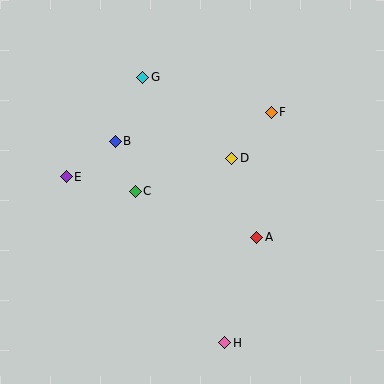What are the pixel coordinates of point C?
Point C is at (135, 191).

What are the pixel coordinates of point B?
Point B is at (115, 141).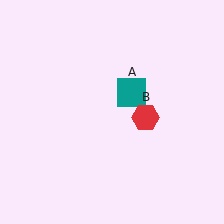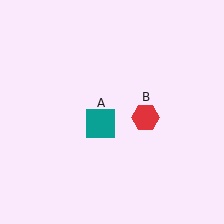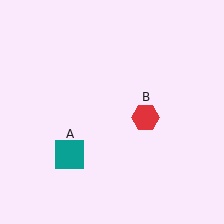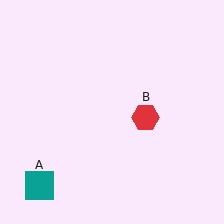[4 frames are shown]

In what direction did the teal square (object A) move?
The teal square (object A) moved down and to the left.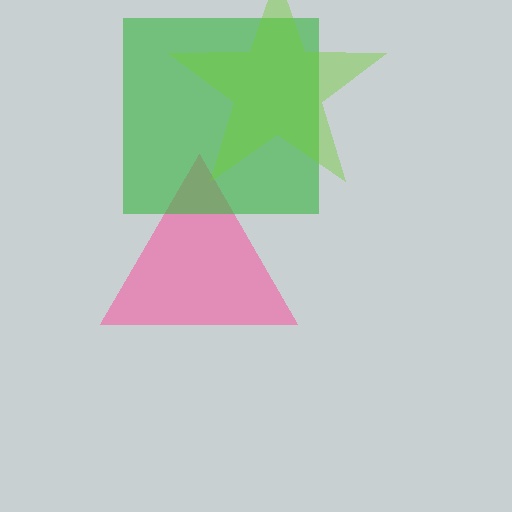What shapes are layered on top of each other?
The layered shapes are: a pink triangle, a green square, a lime star.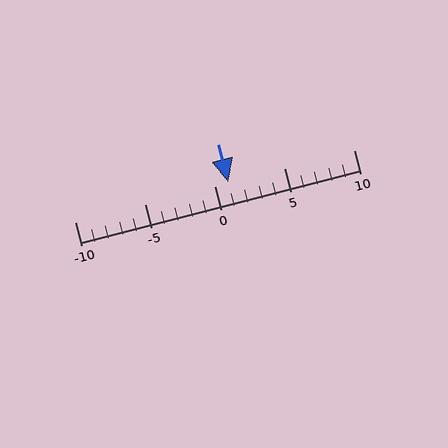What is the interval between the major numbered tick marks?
The major tick marks are spaced 5 units apart.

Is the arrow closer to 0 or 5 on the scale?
The arrow is closer to 0.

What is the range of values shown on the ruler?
The ruler shows values from -10 to 10.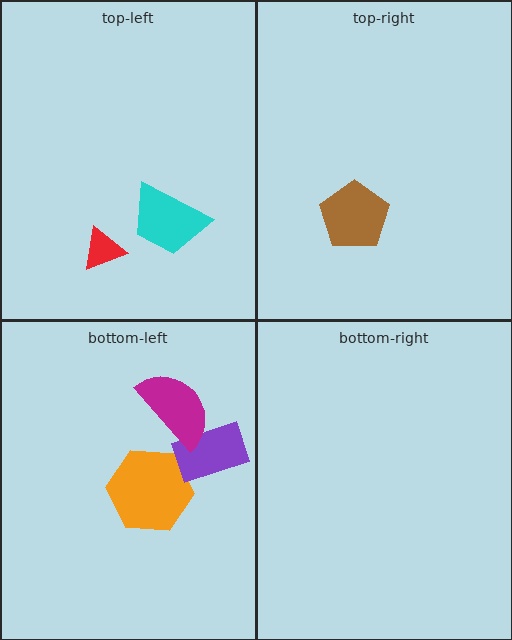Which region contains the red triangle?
The top-left region.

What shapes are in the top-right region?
The brown pentagon.